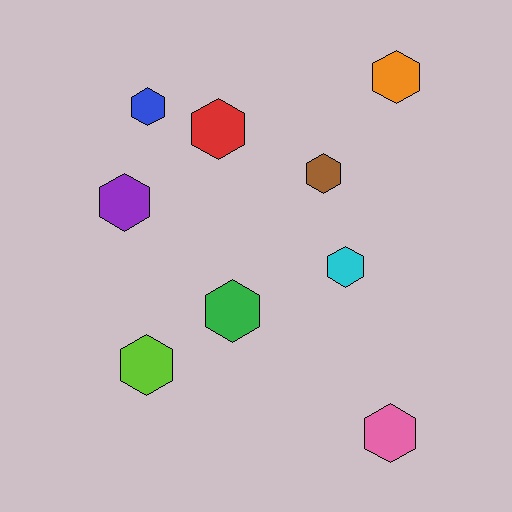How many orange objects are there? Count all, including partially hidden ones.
There is 1 orange object.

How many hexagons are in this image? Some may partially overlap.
There are 9 hexagons.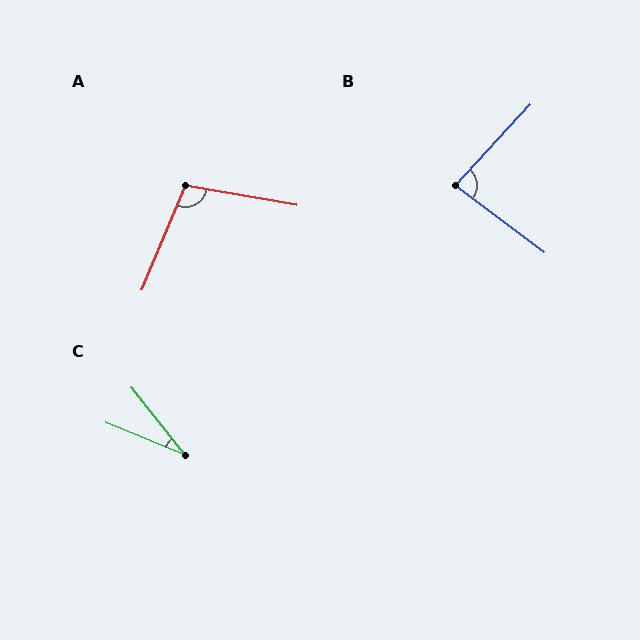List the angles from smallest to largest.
C (29°), B (84°), A (103°).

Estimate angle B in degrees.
Approximately 84 degrees.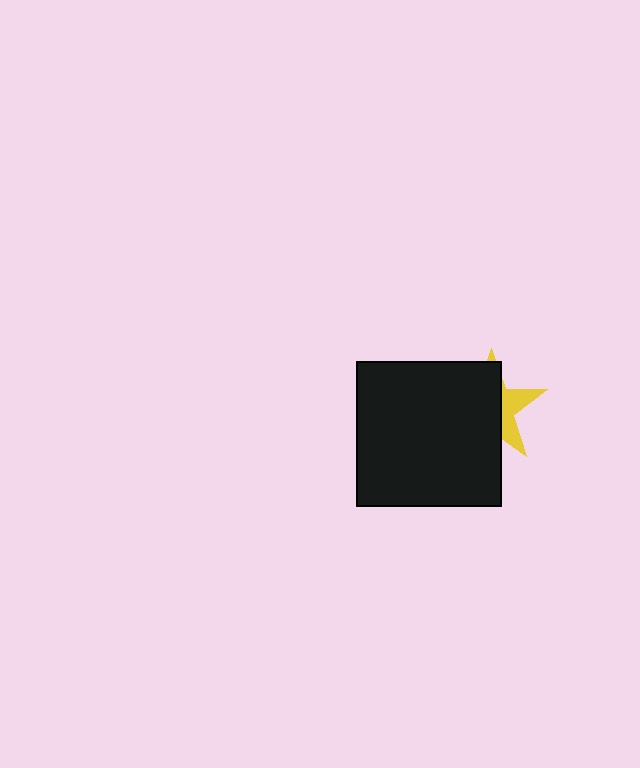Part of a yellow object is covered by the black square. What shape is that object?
It is a star.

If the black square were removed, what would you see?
You would see the complete yellow star.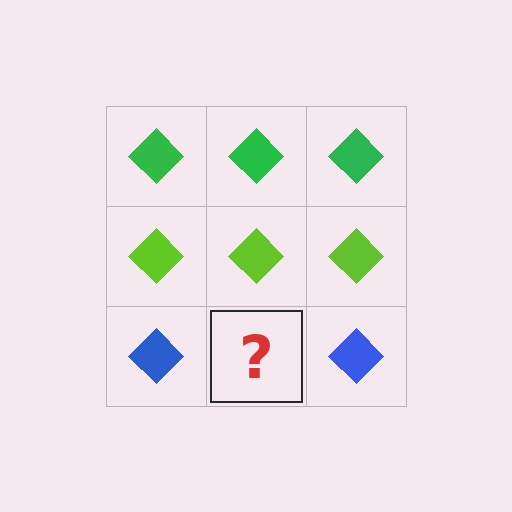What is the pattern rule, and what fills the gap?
The rule is that each row has a consistent color. The gap should be filled with a blue diamond.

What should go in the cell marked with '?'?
The missing cell should contain a blue diamond.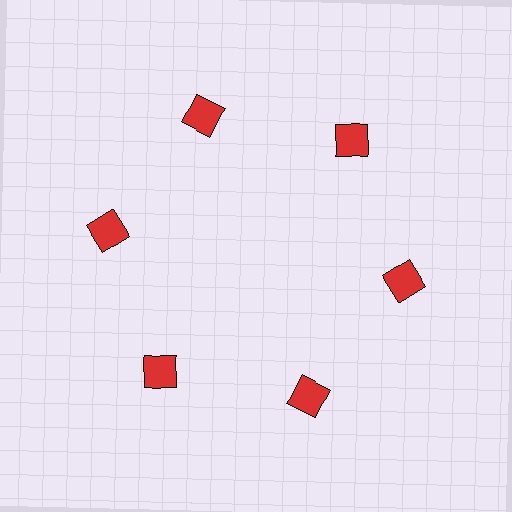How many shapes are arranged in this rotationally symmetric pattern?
There are 6 shapes, arranged in 6 groups of 1.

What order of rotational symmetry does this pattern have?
This pattern has 6-fold rotational symmetry.